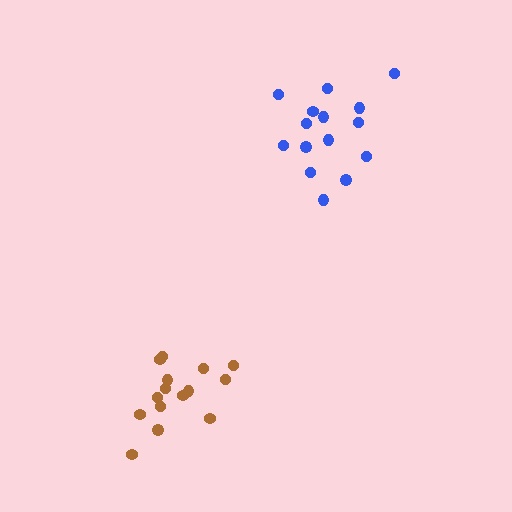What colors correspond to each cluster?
The clusters are colored: brown, blue.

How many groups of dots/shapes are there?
There are 2 groups.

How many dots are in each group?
Group 1: 15 dots, Group 2: 15 dots (30 total).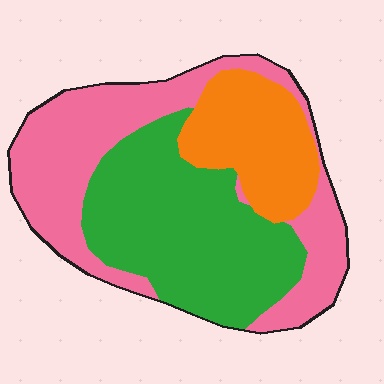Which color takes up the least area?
Orange, at roughly 20%.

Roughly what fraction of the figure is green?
Green covers roughly 40% of the figure.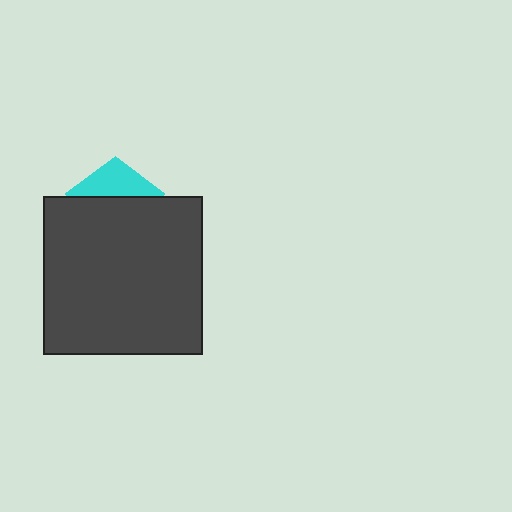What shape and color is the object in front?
The object in front is a dark gray square.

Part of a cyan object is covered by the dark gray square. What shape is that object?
It is a pentagon.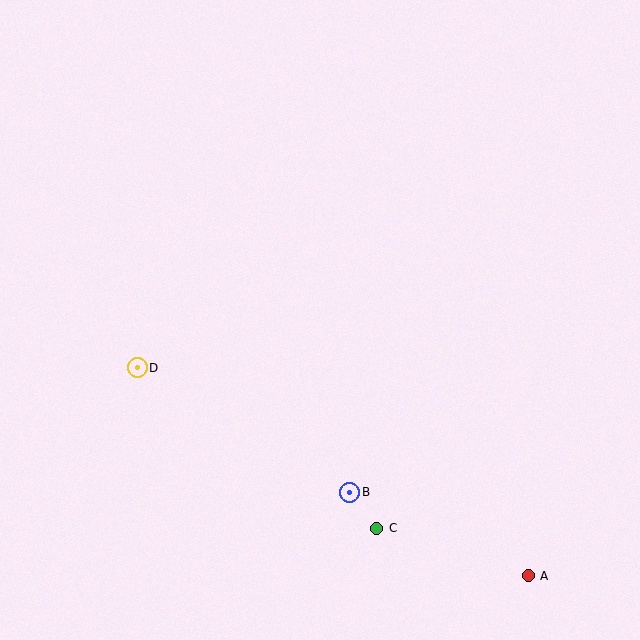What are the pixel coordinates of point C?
Point C is at (377, 528).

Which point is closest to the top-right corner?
Point B is closest to the top-right corner.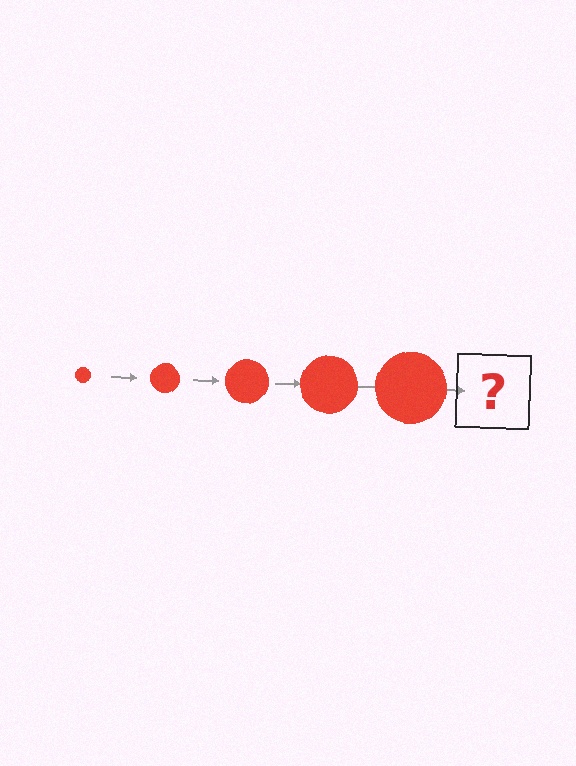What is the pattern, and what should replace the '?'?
The pattern is that the circle gets progressively larger each step. The '?' should be a red circle, larger than the previous one.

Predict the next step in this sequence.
The next step is a red circle, larger than the previous one.